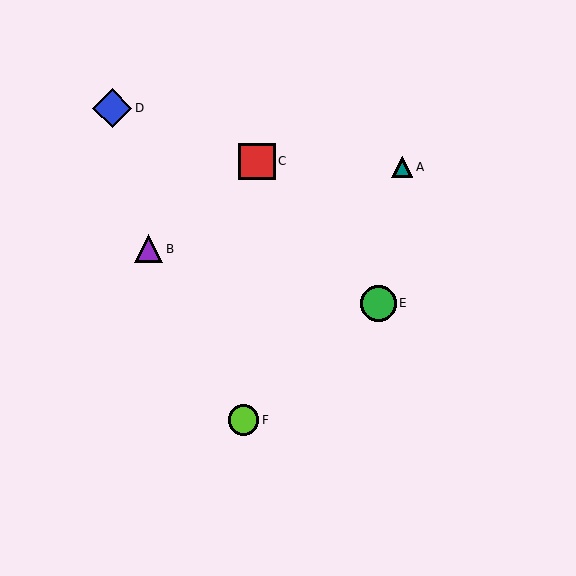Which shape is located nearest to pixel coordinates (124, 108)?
The blue diamond (labeled D) at (112, 108) is nearest to that location.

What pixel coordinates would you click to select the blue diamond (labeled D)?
Click at (112, 108) to select the blue diamond D.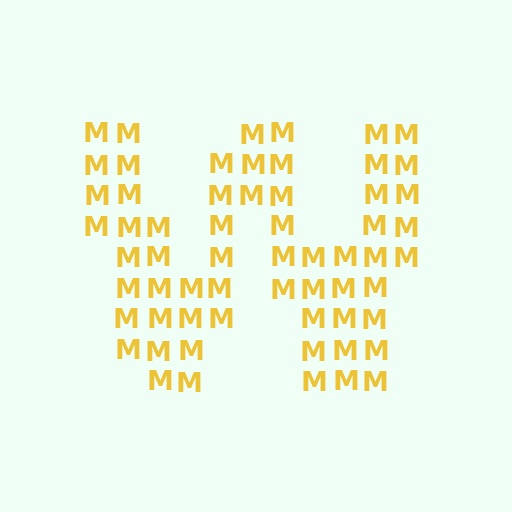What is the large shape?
The large shape is the letter W.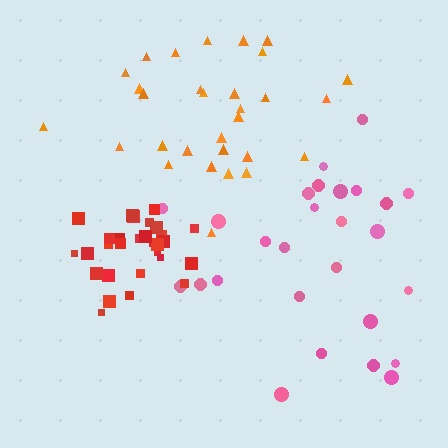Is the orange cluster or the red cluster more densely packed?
Red.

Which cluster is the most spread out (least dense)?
Pink.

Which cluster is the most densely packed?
Red.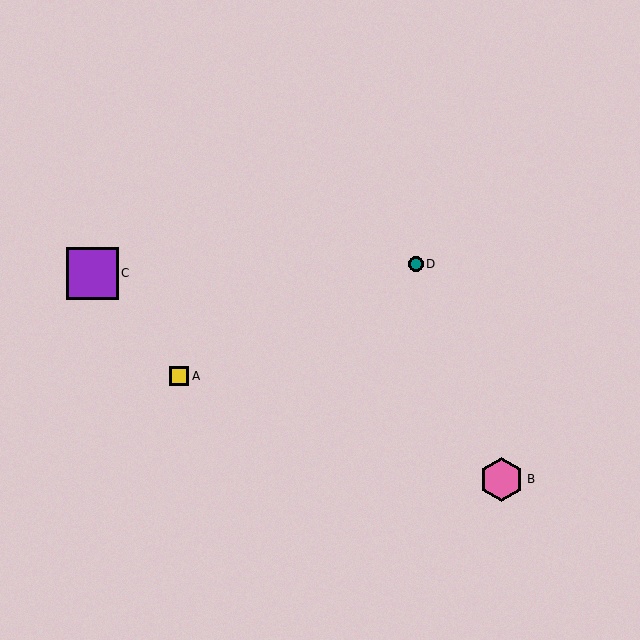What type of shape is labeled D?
Shape D is a teal circle.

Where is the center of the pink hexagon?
The center of the pink hexagon is at (502, 479).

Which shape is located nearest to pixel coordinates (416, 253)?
The teal circle (labeled D) at (416, 264) is nearest to that location.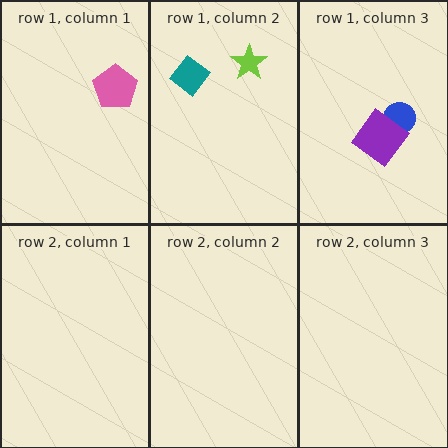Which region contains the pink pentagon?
The row 1, column 1 region.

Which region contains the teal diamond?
The row 1, column 2 region.